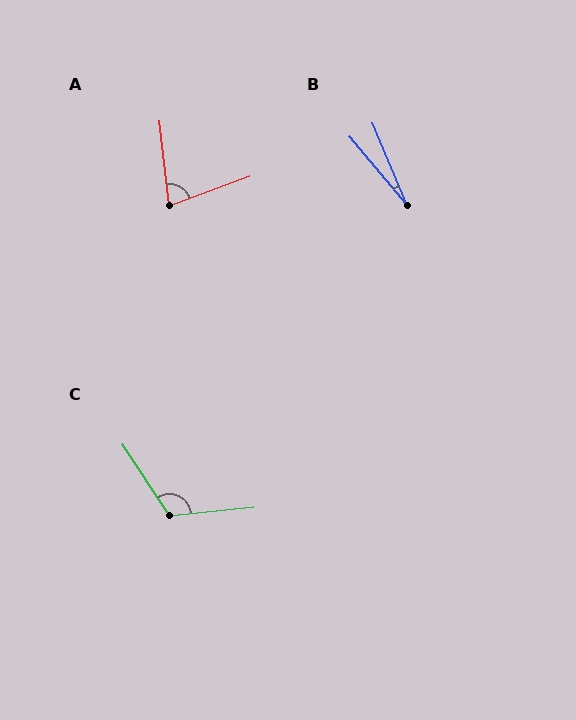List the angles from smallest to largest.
B (17°), A (76°), C (118°).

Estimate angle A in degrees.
Approximately 76 degrees.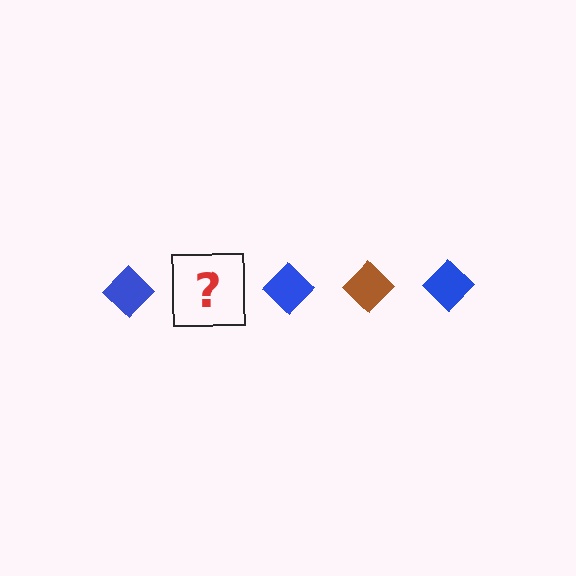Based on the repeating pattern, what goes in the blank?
The blank should be a brown diamond.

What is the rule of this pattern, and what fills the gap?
The rule is that the pattern cycles through blue, brown diamonds. The gap should be filled with a brown diamond.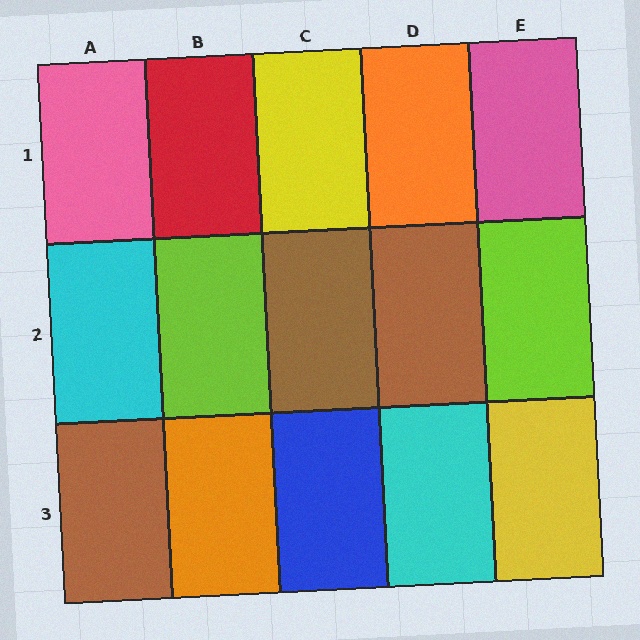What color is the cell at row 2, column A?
Cyan.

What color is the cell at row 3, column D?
Cyan.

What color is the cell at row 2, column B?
Lime.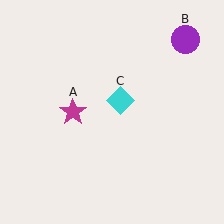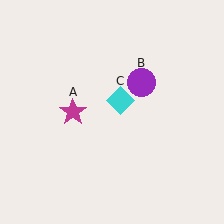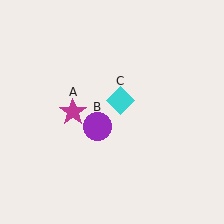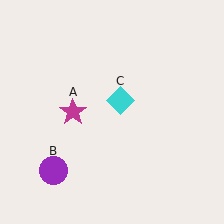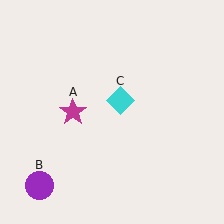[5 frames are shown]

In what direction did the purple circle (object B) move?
The purple circle (object B) moved down and to the left.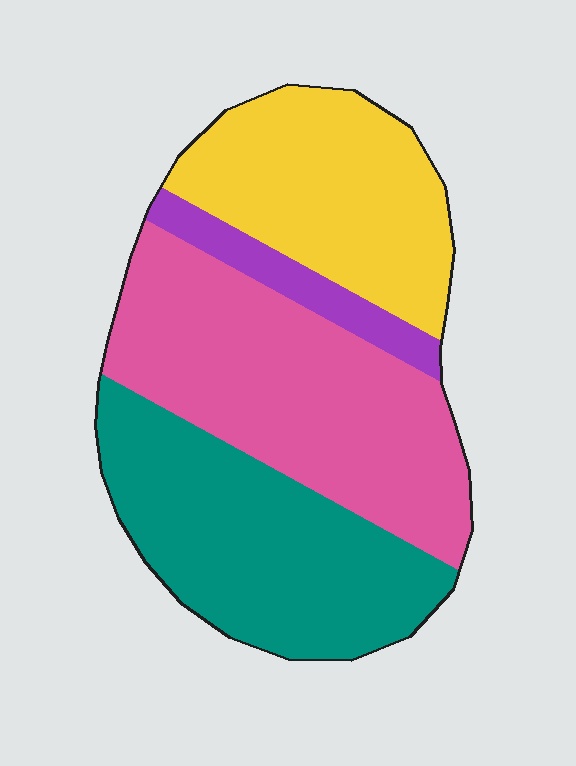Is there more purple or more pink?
Pink.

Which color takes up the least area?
Purple, at roughly 5%.